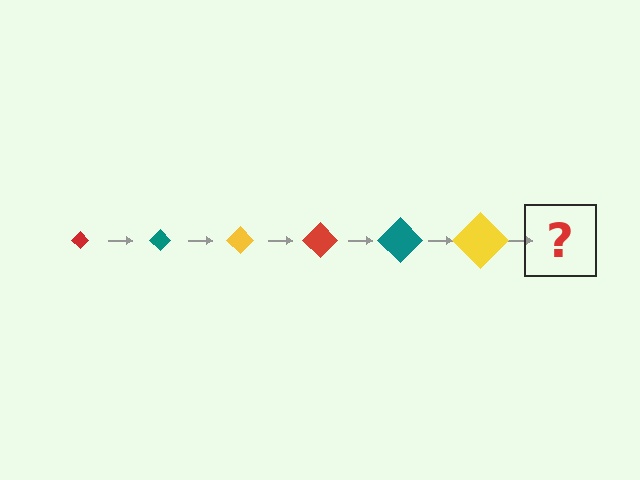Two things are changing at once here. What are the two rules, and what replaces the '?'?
The two rules are that the diamond grows larger each step and the color cycles through red, teal, and yellow. The '?' should be a red diamond, larger than the previous one.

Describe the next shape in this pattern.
It should be a red diamond, larger than the previous one.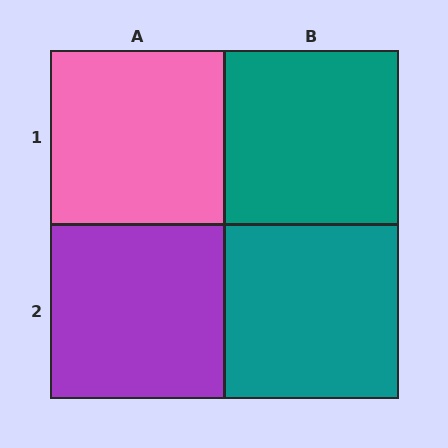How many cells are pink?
1 cell is pink.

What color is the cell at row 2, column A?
Purple.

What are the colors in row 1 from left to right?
Pink, teal.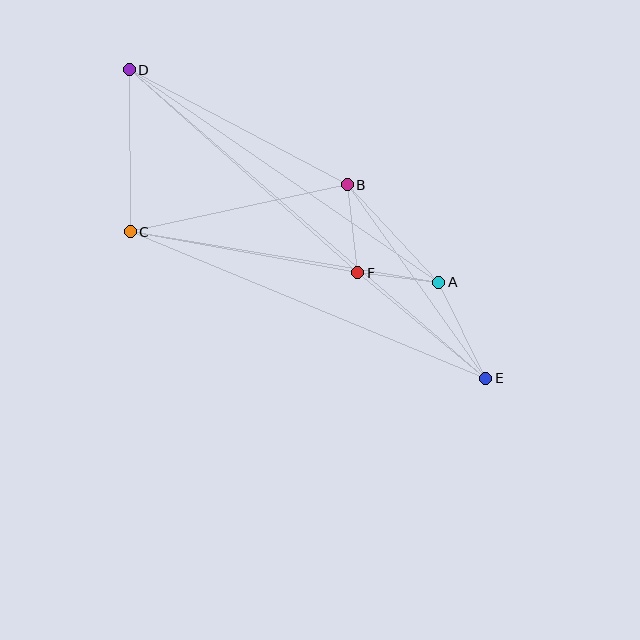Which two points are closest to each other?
Points A and F are closest to each other.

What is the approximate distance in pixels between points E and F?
The distance between E and F is approximately 166 pixels.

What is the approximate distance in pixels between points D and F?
The distance between D and F is approximately 306 pixels.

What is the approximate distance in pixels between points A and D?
The distance between A and D is approximately 376 pixels.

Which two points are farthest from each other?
Points D and E are farthest from each other.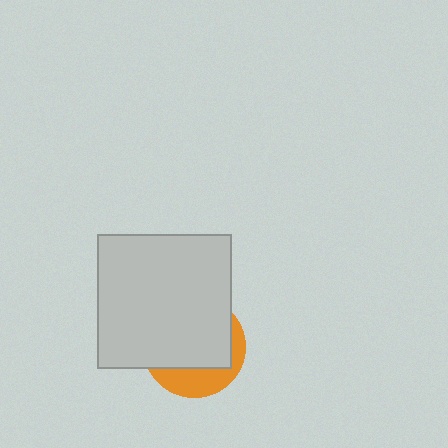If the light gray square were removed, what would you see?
You would see the complete orange circle.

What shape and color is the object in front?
The object in front is a light gray square.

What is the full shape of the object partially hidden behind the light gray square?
The partially hidden object is an orange circle.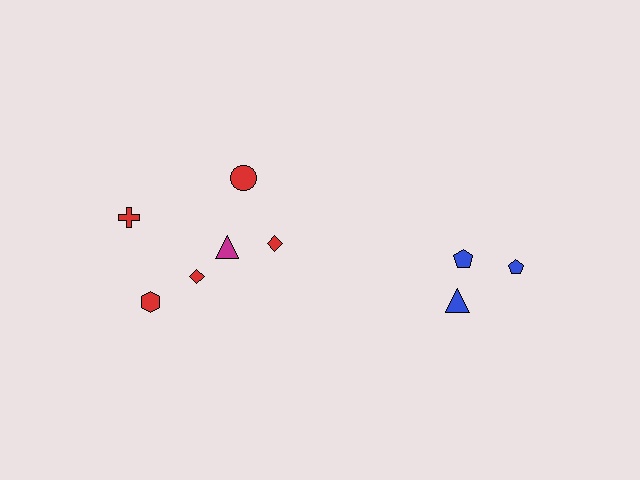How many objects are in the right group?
There are 3 objects.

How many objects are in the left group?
There are 6 objects.